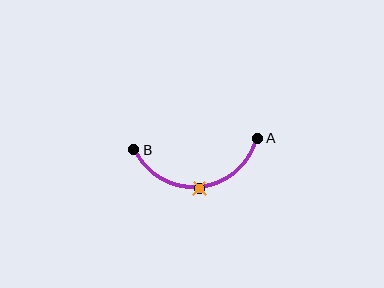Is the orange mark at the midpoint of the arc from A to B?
Yes. The orange mark lies on the arc at equal arc-length from both A and B — it is the arc midpoint.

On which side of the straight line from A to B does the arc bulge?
The arc bulges below the straight line connecting A and B.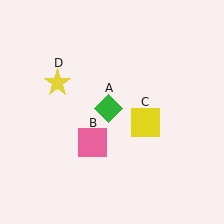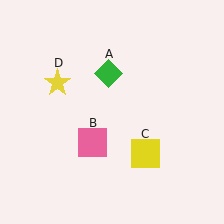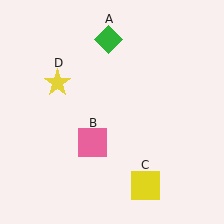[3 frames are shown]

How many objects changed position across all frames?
2 objects changed position: green diamond (object A), yellow square (object C).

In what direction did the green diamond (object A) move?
The green diamond (object A) moved up.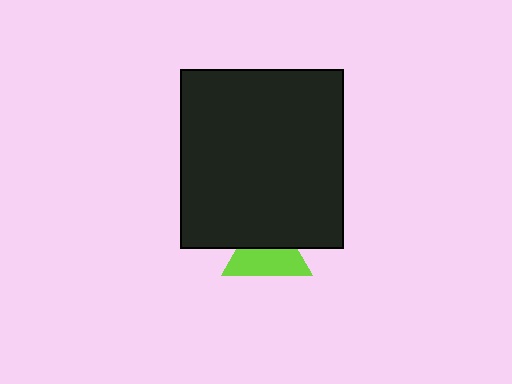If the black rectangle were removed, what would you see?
You would see the complete lime triangle.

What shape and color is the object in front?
The object in front is a black rectangle.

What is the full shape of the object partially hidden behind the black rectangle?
The partially hidden object is a lime triangle.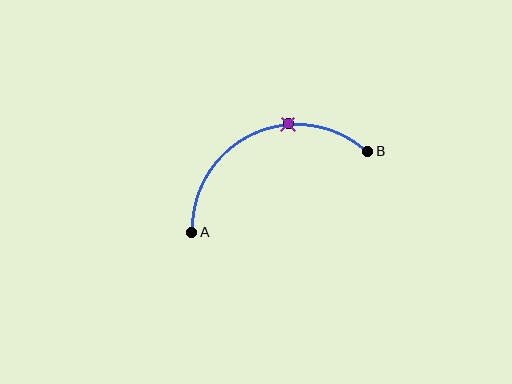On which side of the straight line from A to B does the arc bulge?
The arc bulges above the straight line connecting A and B.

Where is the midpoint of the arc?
The arc midpoint is the point on the curve farthest from the straight line joining A and B. It sits above that line.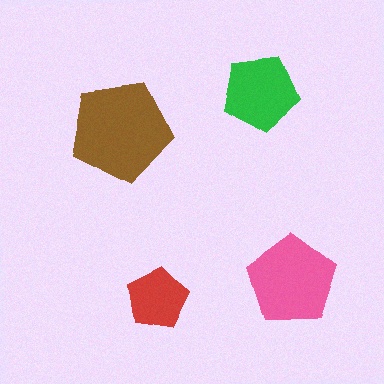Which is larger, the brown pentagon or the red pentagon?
The brown one.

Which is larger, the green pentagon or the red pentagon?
The green one.